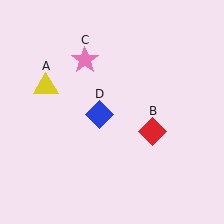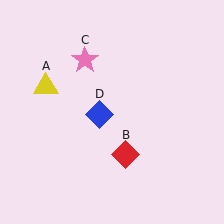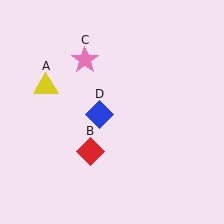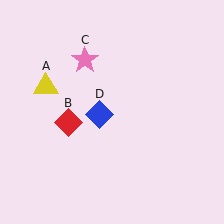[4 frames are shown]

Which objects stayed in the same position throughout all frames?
Yellow triangle (object A) and pink star (object C) and blue diamond (object D) remained stationary.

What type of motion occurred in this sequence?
The red diamond (object B) rotated clockwise around the center of the scene.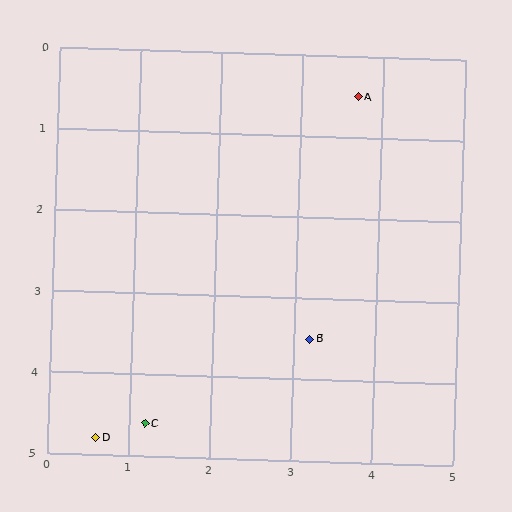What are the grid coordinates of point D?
Point D is at approximately (0.6, 4.8).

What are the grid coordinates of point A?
Point A is at approximately (3.7, 0.5).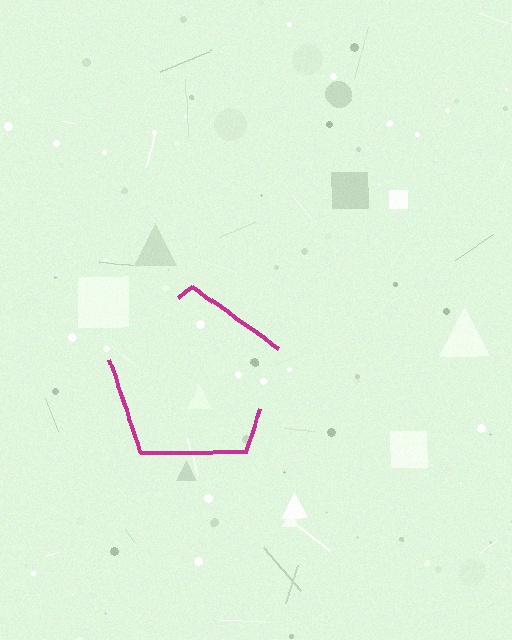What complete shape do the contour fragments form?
The contour fragments form a pentagon.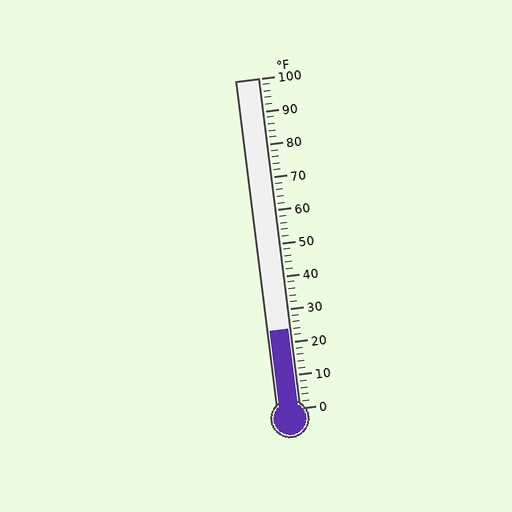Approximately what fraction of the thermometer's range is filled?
The thermometer is filled to approximately 25% of its range.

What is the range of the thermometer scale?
The thermometer scale ranges from 0°F to 100°F.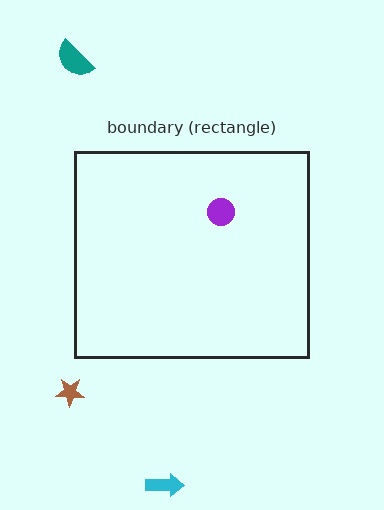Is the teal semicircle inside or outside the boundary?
Outside.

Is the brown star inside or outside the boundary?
Outside.